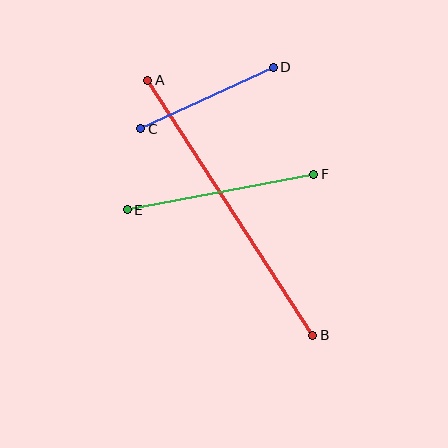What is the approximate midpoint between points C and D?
The midpoint is at approximately (207, 98) pixels.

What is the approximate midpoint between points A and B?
The midpoint is at approximately (230, 208) pixels.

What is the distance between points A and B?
The distance is approximately 303 pixels.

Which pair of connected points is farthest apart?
Points A and B are farthest apart.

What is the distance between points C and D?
The distance is approximately 146 pixels.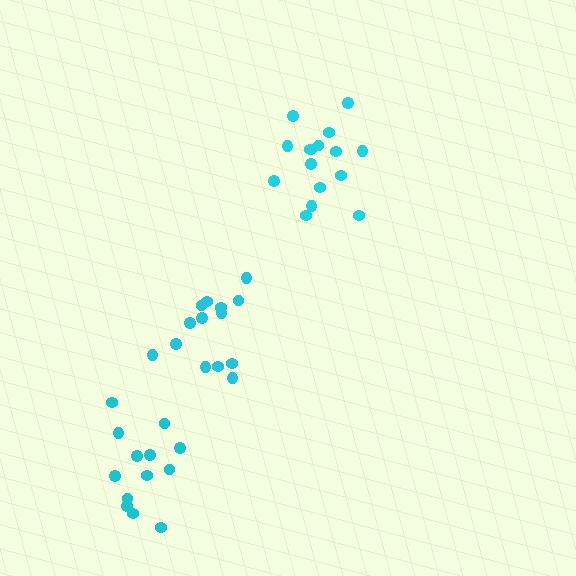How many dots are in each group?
Group 1: 14 dots, Group 2: 16 dots, Group 3: 13 dots (43 total).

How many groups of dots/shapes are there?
There are 3 groups.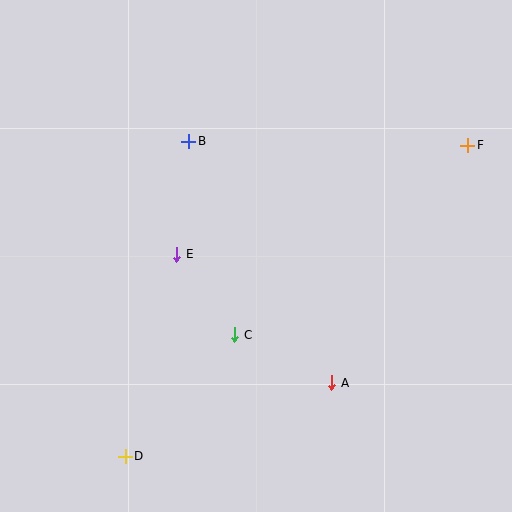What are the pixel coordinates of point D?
Point D is at (125, 456).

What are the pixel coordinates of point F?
Point F is at (468, 145).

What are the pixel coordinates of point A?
Point A is at (332, 383).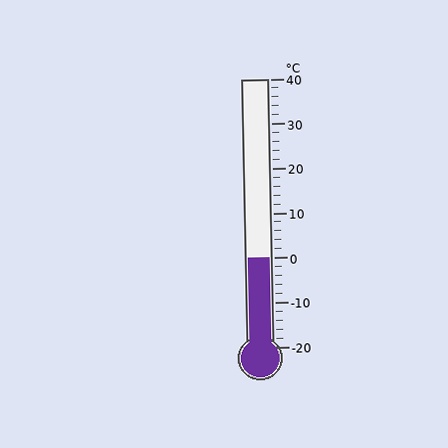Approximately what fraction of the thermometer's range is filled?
The thermometer is filled to approximately 35% of its range.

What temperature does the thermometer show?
The thermometer shows approximately 0°C.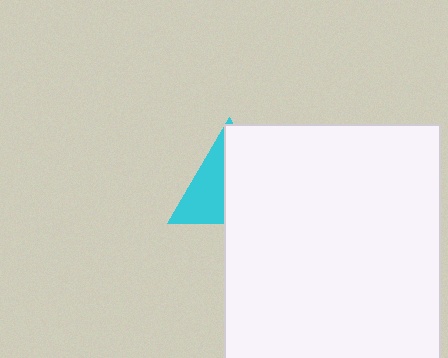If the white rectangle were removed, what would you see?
You would see the complete cyan triangle.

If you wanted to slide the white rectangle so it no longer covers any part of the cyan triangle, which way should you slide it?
Slide it right — that is the most direct way to separate the two shapes.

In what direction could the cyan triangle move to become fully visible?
The cyan triangle could move left. That would shift it out from behind the white rectangle entirely.